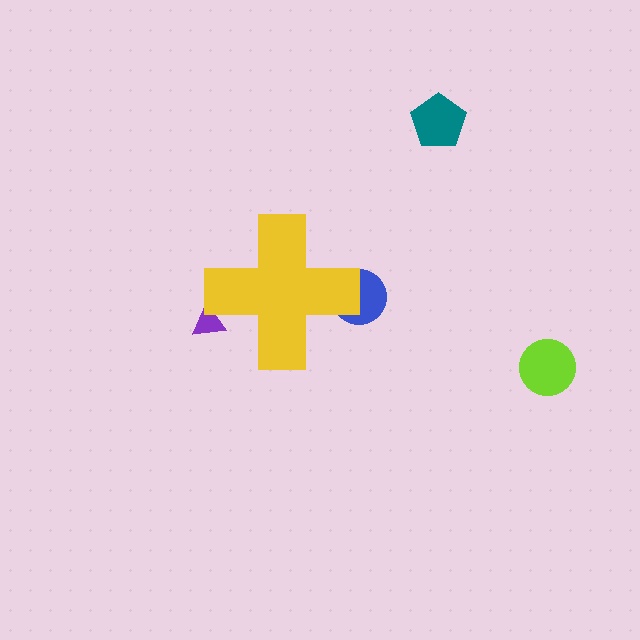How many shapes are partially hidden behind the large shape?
2 shapes are partially hidden.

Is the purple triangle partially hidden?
Yes, the purple triangle is partially hidden behind the yellow cross.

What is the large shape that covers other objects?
A yellow cross.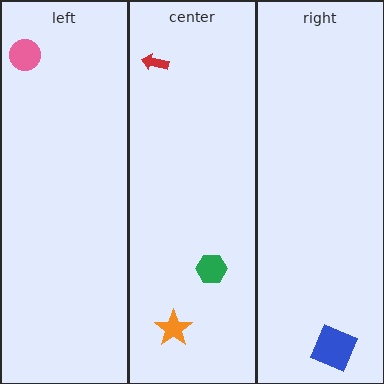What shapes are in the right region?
The blue square.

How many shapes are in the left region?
1.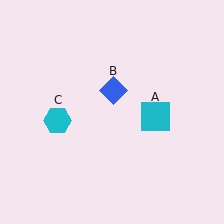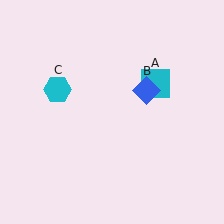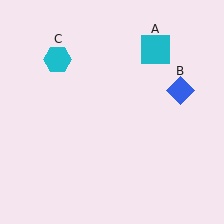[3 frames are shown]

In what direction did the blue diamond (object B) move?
The blue diamond (object B) moved right.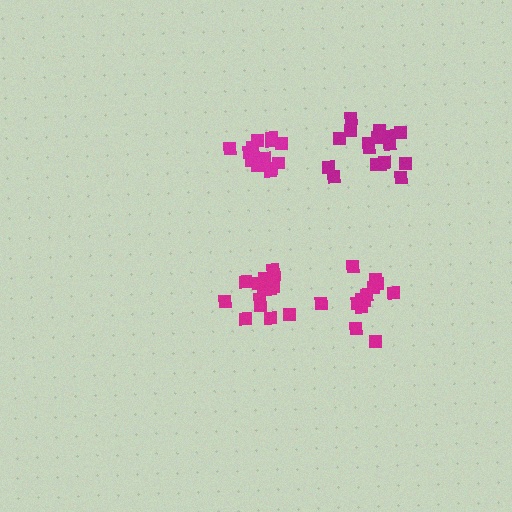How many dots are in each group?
Group 1: 13 dots, Group 2: 13 dots, Group 3: 17 dots, Group 4: 14 dots (57 total).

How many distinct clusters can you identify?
There are 4 distinct clusters.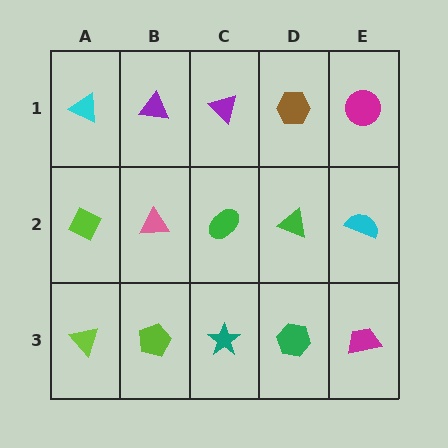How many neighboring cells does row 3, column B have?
3.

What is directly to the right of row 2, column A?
A pink triangle.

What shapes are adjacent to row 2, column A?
A cyan triangle (row 1, column A), a lime triangle (row 3, column A), a pink triangle (row 2, column B).